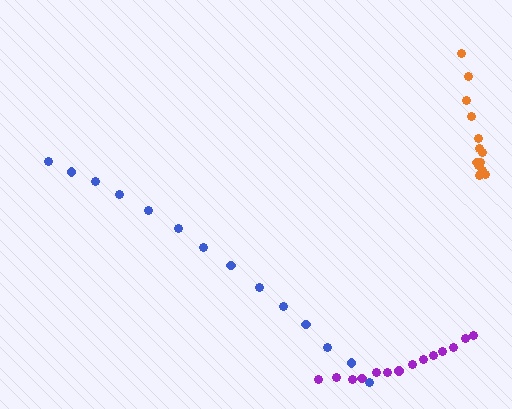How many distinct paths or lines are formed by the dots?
There are 3 distinct paths.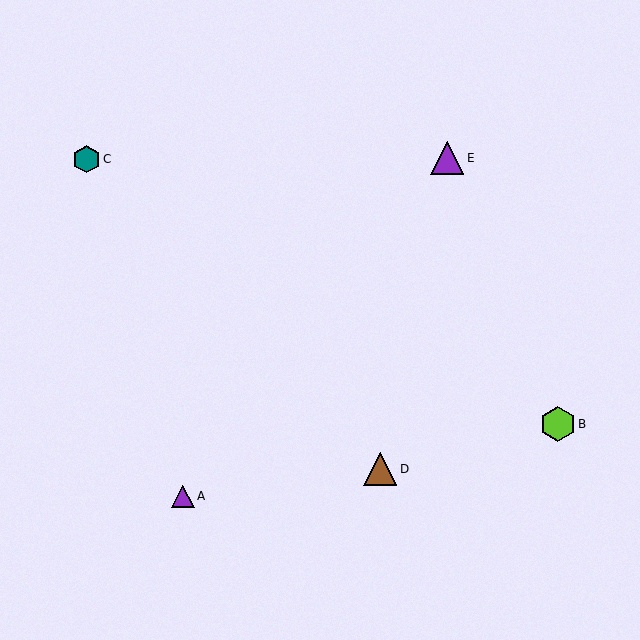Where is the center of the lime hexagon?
The center of the lime hexagon is at (558, 424).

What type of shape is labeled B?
Shape B is a lime hexagon.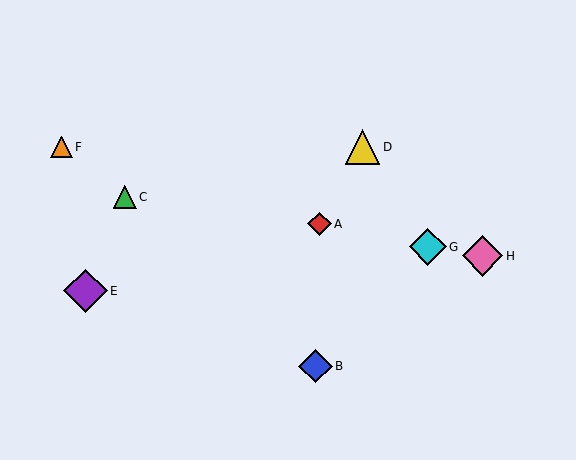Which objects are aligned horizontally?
Objects D, F are aligned horizontally.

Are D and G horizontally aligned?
No, D is at y≈147 and G is at y≈247.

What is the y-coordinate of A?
Object A is at y≈224.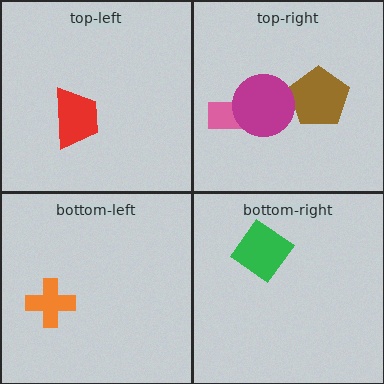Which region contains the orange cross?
The bottom-left region.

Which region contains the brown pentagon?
The top-right region.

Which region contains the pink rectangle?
The top-right region.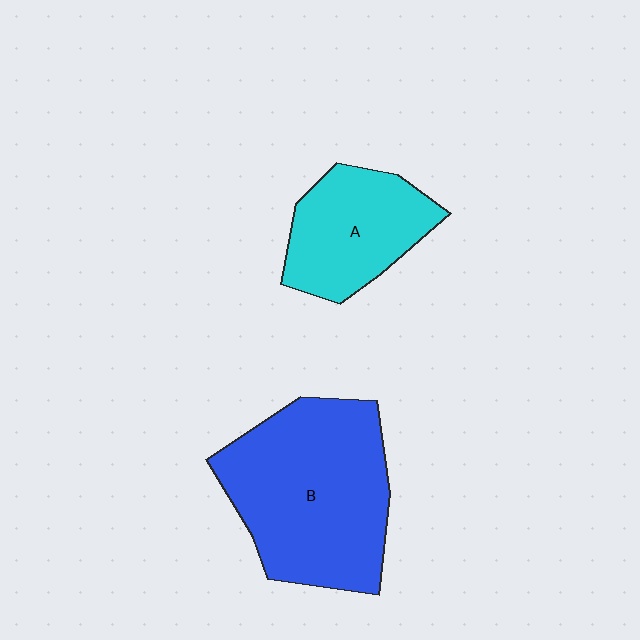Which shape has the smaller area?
Shape A (cyan).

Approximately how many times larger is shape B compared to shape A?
Approximately 1.8 times.